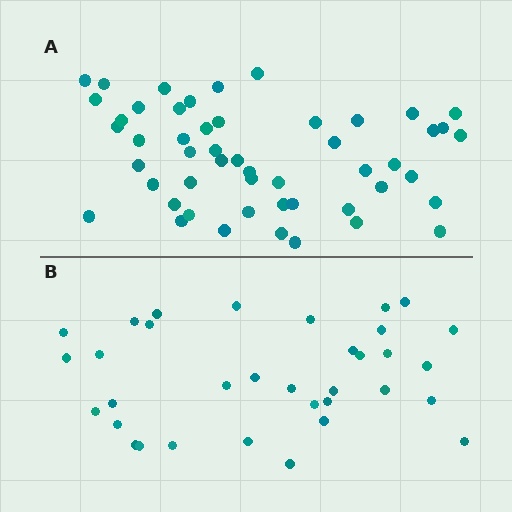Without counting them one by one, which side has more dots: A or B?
Region A (the top region) has more dots.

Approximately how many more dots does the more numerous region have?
Region A has approximately 15 more dots than region B.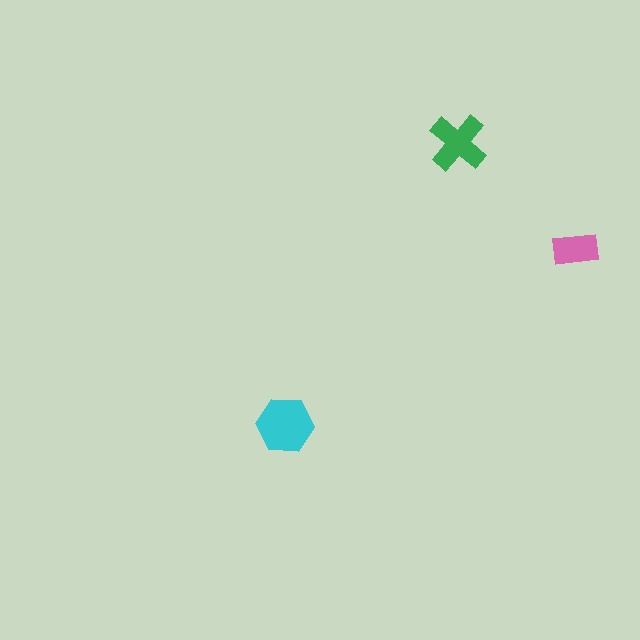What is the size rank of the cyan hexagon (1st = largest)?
1st.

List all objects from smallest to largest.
The pink rectangle, the green cross, the cyan hexagon.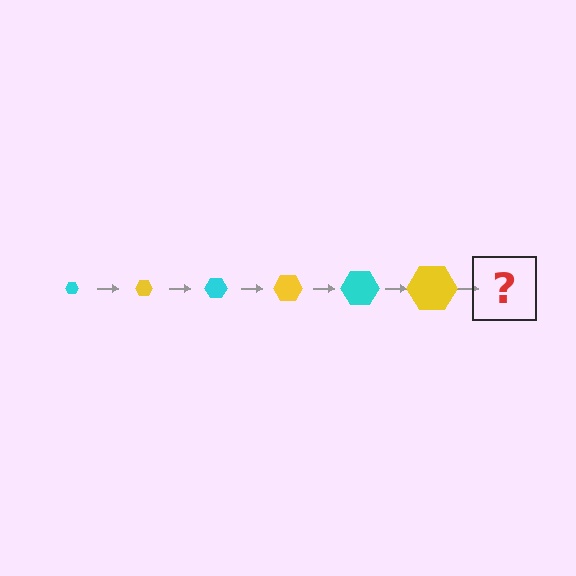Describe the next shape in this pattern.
It should be a cyan hexagon, larger than the previous one.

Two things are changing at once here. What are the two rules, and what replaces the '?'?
The two rules are that the hexagon grows larger each step and the color cycles through cyan and yellow. The '?' should be a cyan hexagon, larger than the previous one.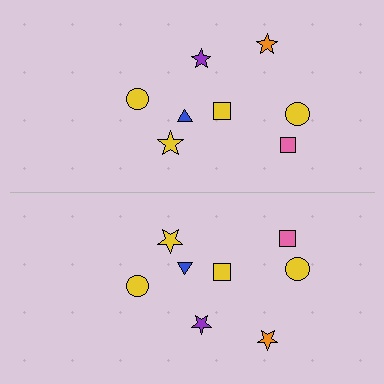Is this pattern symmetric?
Yes, this pattern has bilateral (reflection) symmetry.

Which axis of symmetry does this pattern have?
The pattern has a horizontal axis of symmetry running through the center of the image.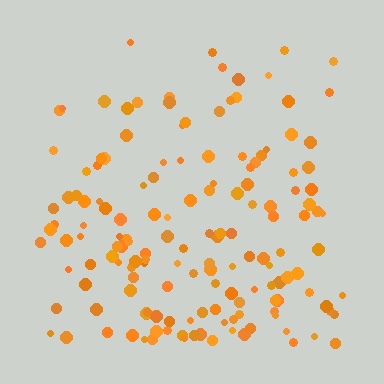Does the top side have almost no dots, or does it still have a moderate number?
Still a moderate number, just noticeably fewer than the bottom.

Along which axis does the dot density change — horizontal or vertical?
Vertical.